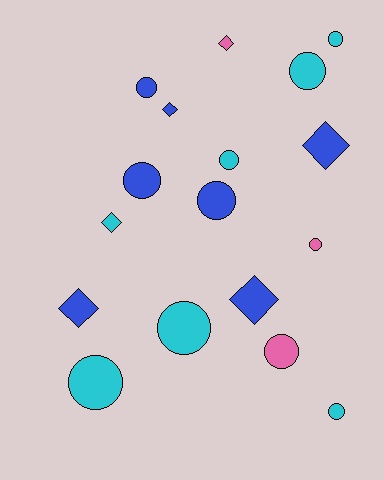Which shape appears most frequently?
Circle, with 11 objects.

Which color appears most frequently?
Cyan, with 7 objects.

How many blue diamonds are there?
There are 4 blue diamonds.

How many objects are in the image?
There are 17 objects.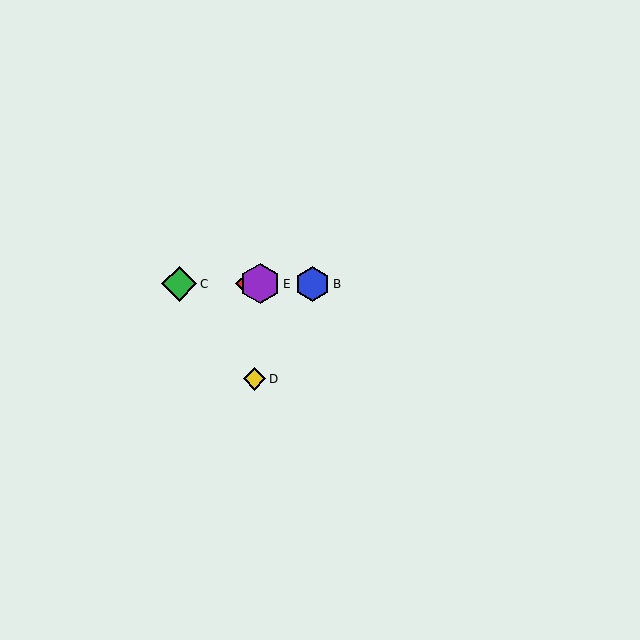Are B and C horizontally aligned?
Yes, both are at y≈284.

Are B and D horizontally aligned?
No, B is at y≈284 and D is at y≈379.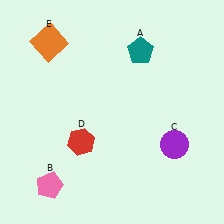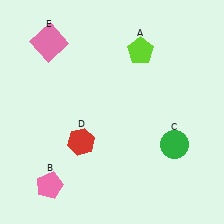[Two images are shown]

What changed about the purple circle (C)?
In Image 1, C is purple. In Image 2, it changed to green.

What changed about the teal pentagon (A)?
In Image 1, A is teal. In Image 2, it changed to lime.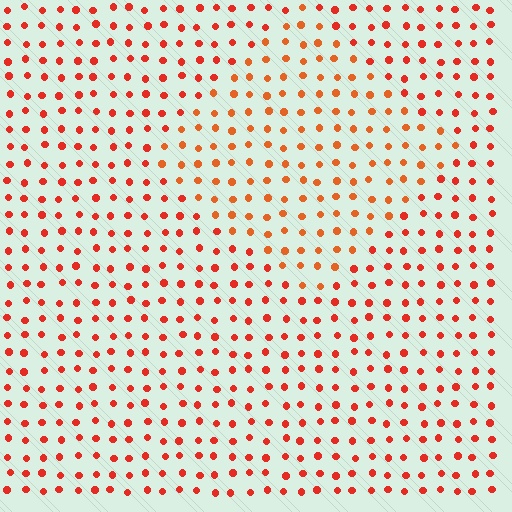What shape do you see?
I see a diamond.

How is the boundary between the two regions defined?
The boundary is defined purely by a slight shift in hue (about 18 degrees). Spacing, size, and orientation are identical on both sides.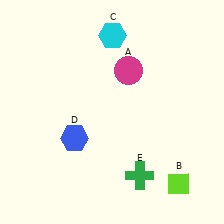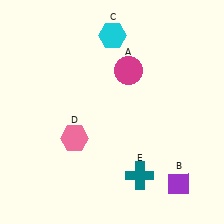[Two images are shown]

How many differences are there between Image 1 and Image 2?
There are 3 differences between the two images.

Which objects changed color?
B changed from lime to purple. D changed from blue to pink. E changed from green to teal.